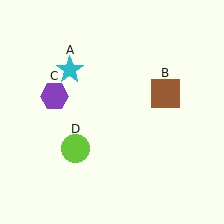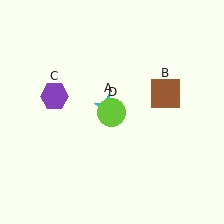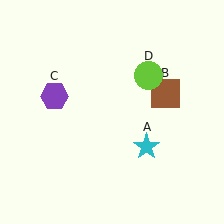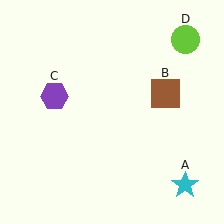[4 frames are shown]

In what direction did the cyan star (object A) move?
The cyan star (object A) moved down and to the right.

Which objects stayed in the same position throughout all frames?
Brown square (object B) and purple hexagon (object C) remained stationary.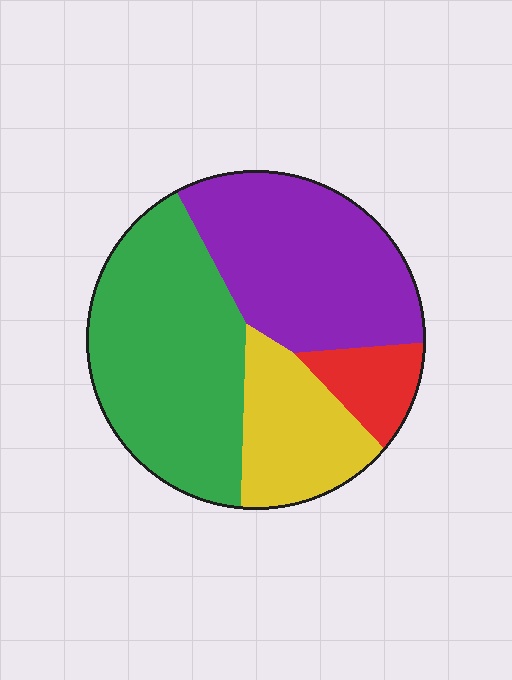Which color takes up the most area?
Green, at roughly 40%.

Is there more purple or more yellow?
Purple.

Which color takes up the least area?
Red, at roughly 10%.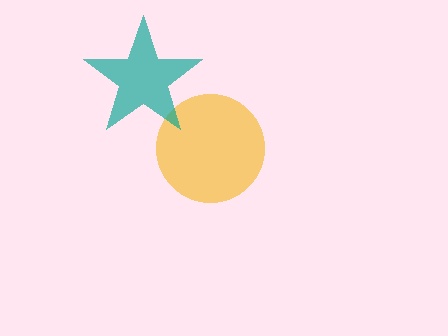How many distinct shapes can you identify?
There are 2 distinct shapes: a yellow circle, a teal star.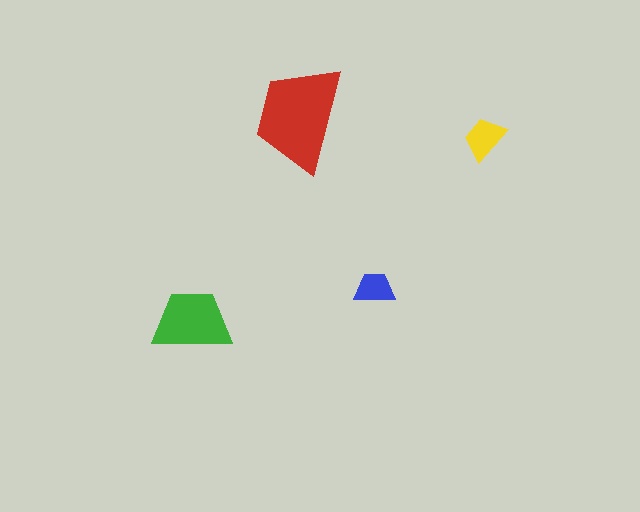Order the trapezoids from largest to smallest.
the red one, the green one, the yellow one, the blue one.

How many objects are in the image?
There are 4 objects in the image.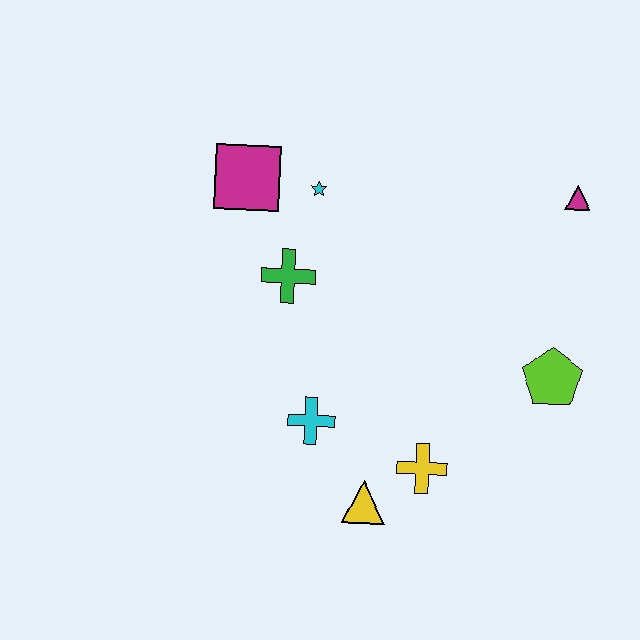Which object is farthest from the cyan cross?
The magenta triangle is farthest from the cyan cross.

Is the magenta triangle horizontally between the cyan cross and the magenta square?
No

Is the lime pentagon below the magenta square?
Yes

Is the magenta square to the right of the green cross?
No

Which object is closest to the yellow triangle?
The yellow cross is closest to the yellow triangle.